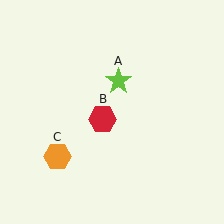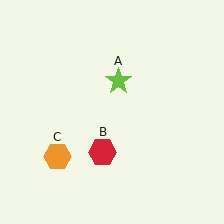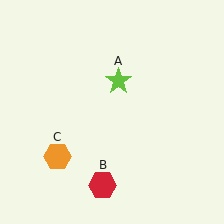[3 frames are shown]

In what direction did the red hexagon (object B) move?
The red hexagon (object B) moved down.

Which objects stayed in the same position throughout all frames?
Lime star (object A) and orange hexagon (object C) remained stationary.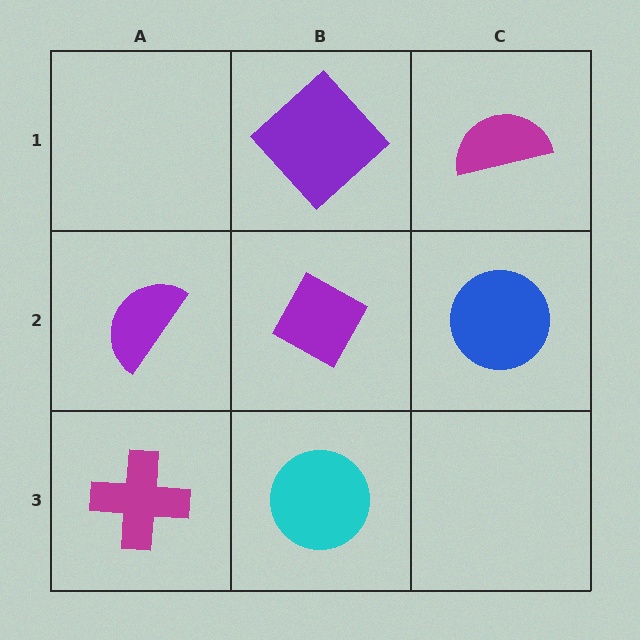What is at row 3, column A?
A magenta cross.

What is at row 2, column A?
A purple semicircle.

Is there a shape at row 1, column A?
No, that cell is empty.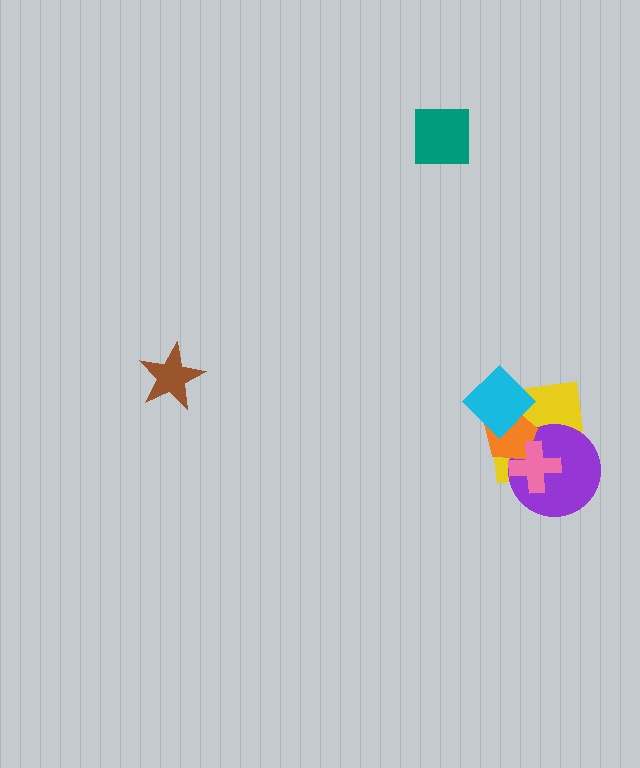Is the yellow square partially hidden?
Yes, it is partially covered by another shape.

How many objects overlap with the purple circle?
3 objects overlap with the purple circle.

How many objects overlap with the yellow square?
4 objects overlap with the yellow square.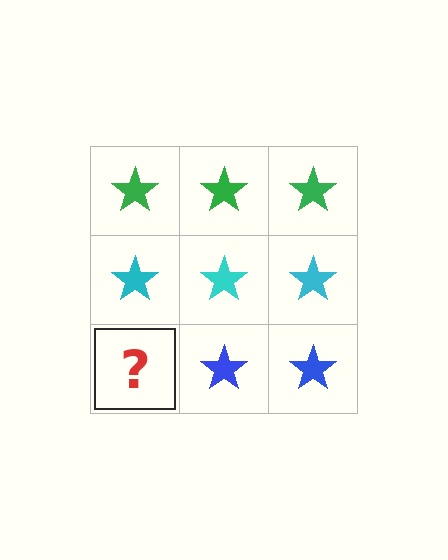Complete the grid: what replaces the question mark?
The question mark should be replaced with a blue star.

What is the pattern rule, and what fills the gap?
The rule is that each row has a consistent color. The gap should be filled with a blue star.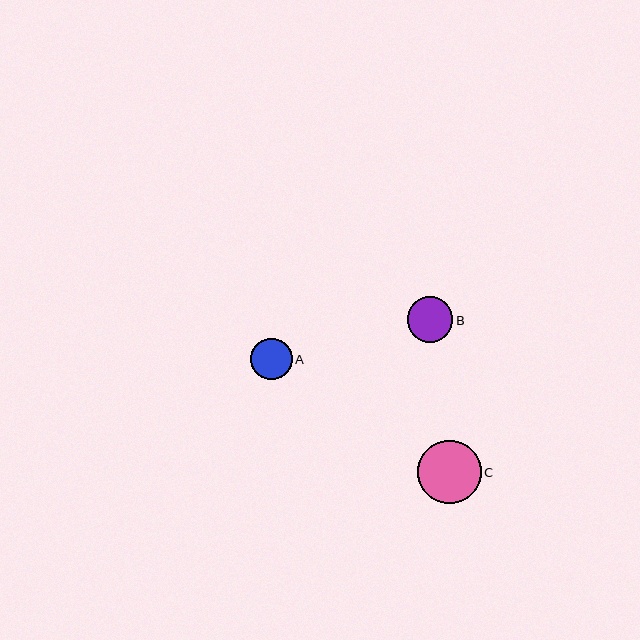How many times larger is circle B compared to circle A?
Circle B is approximately 1.1 times the size of circle A.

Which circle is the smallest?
Circle A is the smallest with a size of approximately 41 pixels.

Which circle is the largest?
Circle C is the largest with a size of approximately 64 pixels.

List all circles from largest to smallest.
From largest to smallest: C, B, A.